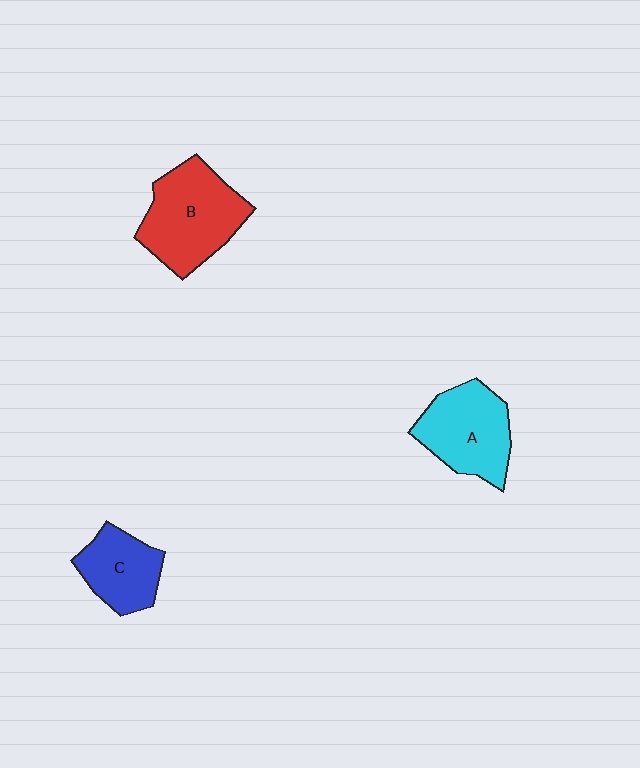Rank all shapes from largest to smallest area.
From largest to smallest: B (red), A (cyan), C (blue).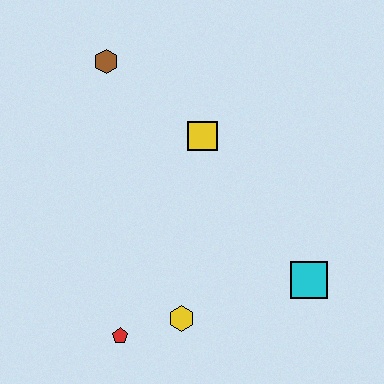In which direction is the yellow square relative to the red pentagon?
The yellow square is above the red pentagon.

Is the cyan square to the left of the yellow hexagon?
No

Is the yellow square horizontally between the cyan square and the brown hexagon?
Yes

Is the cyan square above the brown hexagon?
No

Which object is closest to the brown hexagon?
The yellow square is closest to the brown hexagon.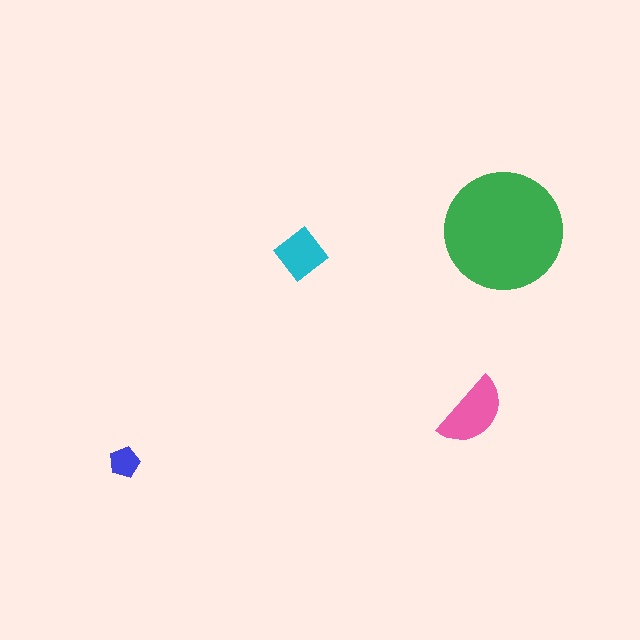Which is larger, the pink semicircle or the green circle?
The green circle.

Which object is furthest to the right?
The green circle is rightmost.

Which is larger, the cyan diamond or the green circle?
The green circle.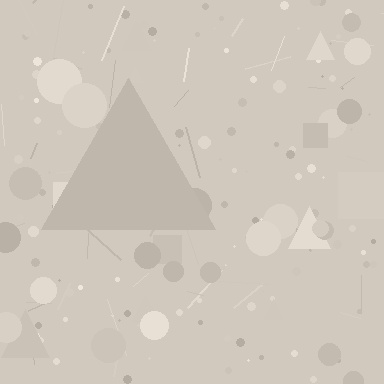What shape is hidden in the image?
A triangle is hidden in the image.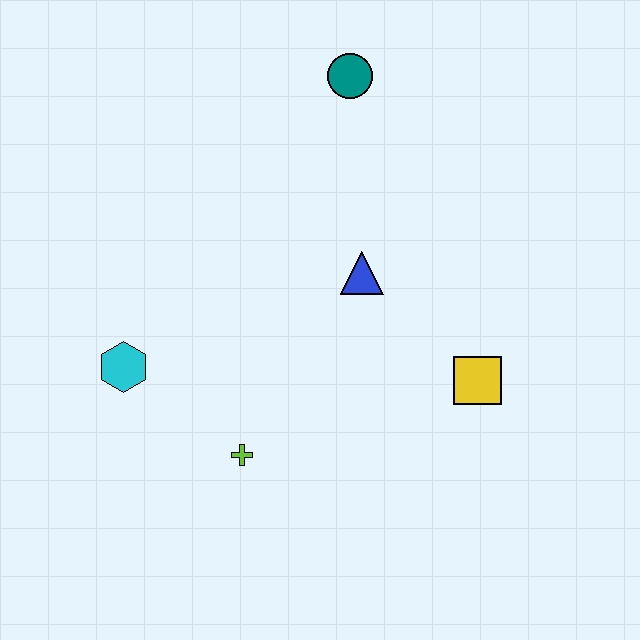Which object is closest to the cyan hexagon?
The lime cross is closest to the cyan hexagon.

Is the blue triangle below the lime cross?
No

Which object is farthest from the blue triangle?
The cyan hexagon is farthest from the blue triangle.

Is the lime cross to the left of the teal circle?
Yes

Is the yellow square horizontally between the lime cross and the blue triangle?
No